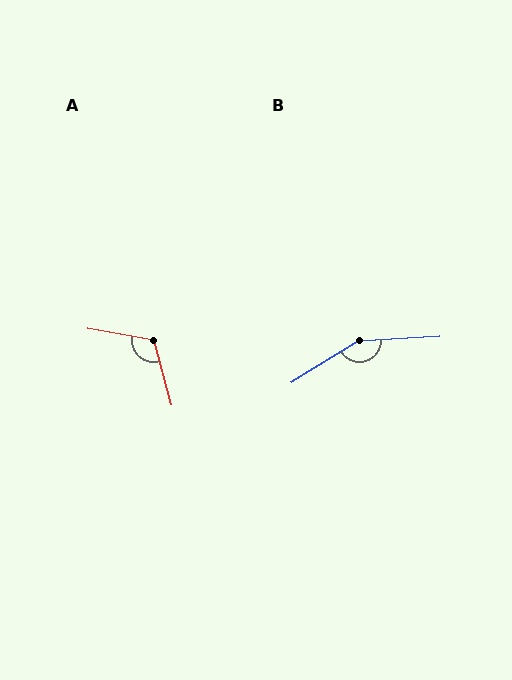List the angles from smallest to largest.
A (115°), B (152°).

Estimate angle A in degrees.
Approximately 115 degrees.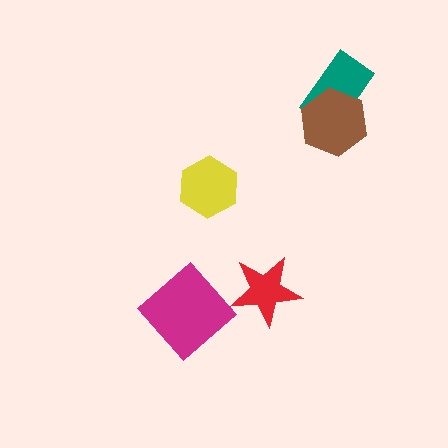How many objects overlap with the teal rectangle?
1 object overlaps with the teal rectangle.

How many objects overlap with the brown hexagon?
1 object overlaps with the brown hexagon.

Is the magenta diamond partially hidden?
No, no other shape covers it.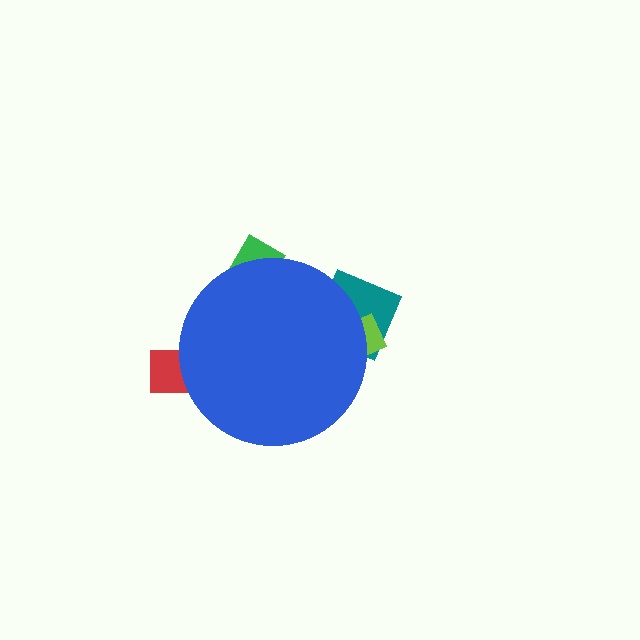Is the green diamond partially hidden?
Yes, the green diamond is partially hidden behind the blue circle.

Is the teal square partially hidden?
Yes, the teal square is partially hidden behind the blue circle.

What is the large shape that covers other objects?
A blue circle.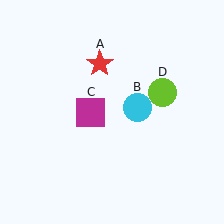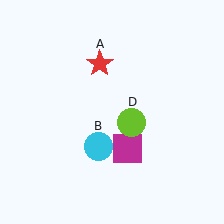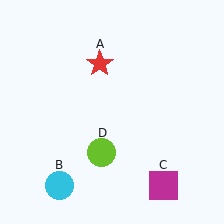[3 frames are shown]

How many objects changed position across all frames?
3 objects changed position: cyan circle (object B), magenta square (object C), lime circle (object D).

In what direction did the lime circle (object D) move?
The lime circle (object D) moved down and to the left.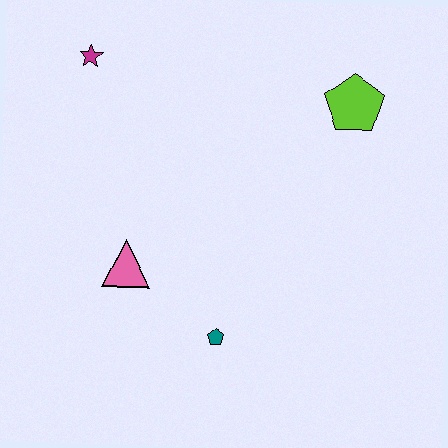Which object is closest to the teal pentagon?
The pink triangle is closest to the teal pentagon.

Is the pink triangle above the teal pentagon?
Yes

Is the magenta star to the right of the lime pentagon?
No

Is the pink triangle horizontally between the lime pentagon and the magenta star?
Yes